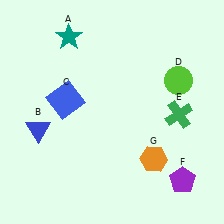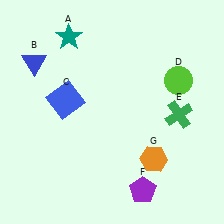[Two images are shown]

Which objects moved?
The objects that moved are: the blue triangle (B), the purple pentagon (F).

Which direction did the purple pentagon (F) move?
The purple pentagon (F) moved left.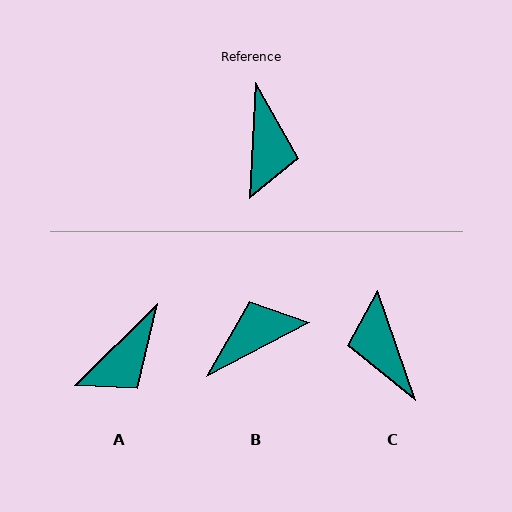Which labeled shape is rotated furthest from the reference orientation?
C, about 158 degrees away.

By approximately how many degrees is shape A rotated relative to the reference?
Approximately 43 degrees clockwise.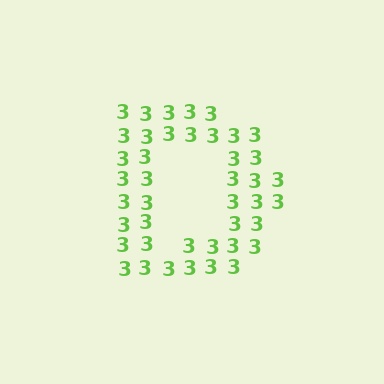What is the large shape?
The large shape is the letter D.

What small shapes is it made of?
It is made of small digit 3's.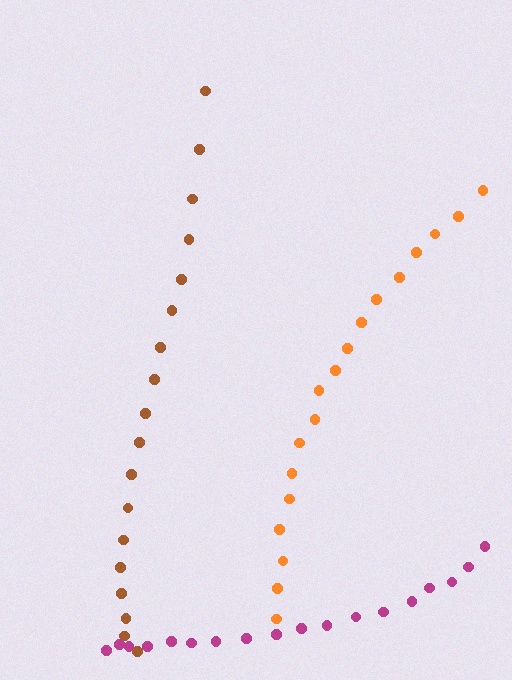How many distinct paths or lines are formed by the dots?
There are 3 distinct paths.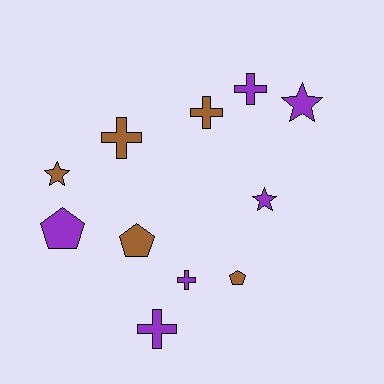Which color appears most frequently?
Purple, with 6 objects.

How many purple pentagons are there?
There is 1 purple pentagon.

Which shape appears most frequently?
Cross, with 5 objects.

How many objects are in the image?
There are 11 objects.